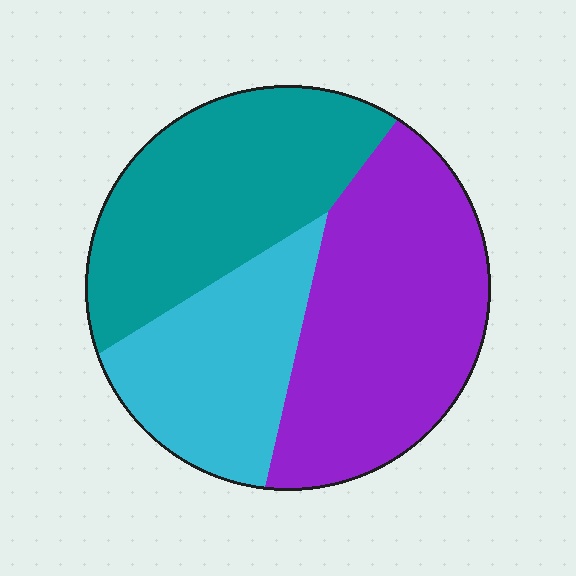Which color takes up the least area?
Cyan, at roughly 25%.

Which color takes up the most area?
Purple, at roughly 40%.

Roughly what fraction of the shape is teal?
Teal takes up between a quarter and a half of the shape.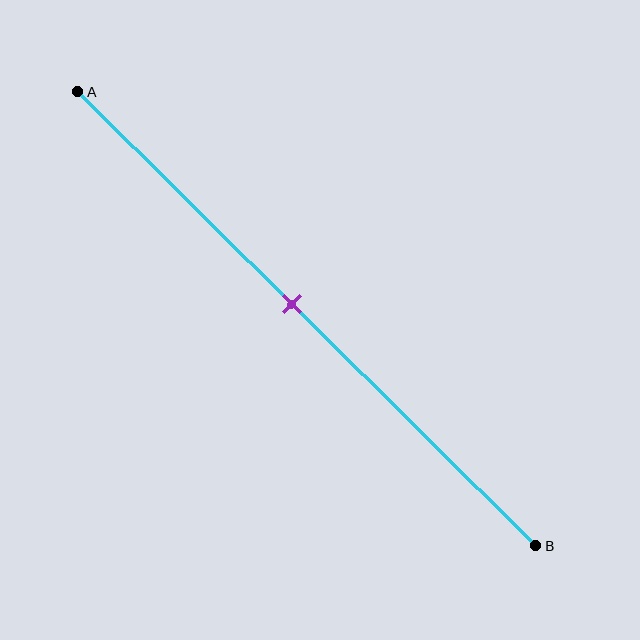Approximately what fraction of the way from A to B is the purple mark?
The purple mark is approximately 45% of the way from A to B.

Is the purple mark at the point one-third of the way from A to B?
No, the mark is at about 45% from A, not at the 33% one-third point.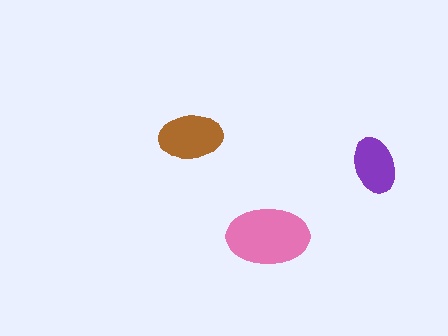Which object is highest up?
The brown ellipse is topmost.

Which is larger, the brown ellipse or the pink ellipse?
The pink one.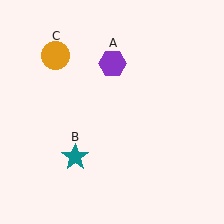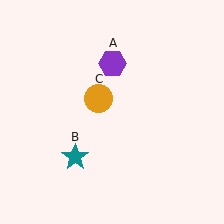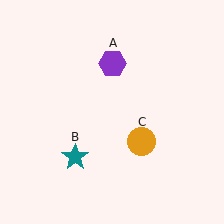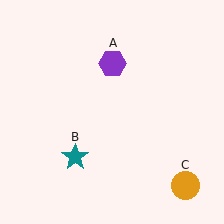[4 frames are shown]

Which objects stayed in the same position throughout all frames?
Purple hexagon (object A) and teal star (object B) remained stationary.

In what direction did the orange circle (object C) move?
The orange circle (object C) moved down and to the right.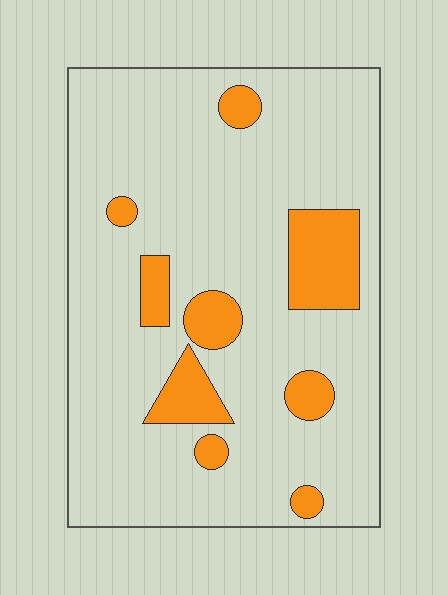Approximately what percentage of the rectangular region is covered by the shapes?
Approximately 15%.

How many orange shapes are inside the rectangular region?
9.